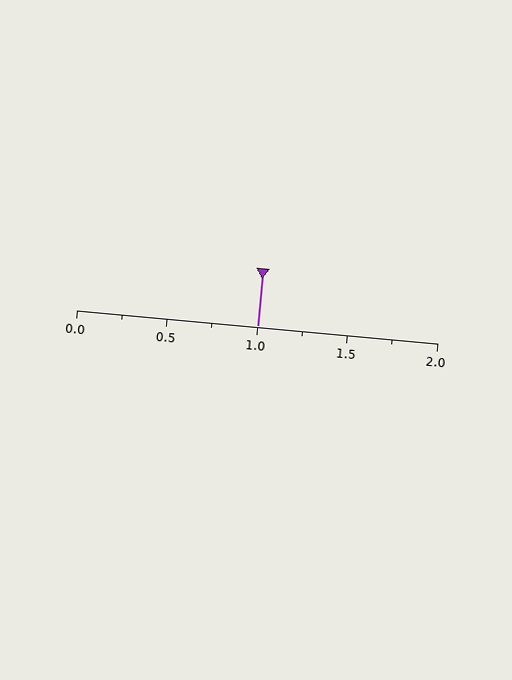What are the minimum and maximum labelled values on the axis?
The axis runs from 0.0 to 2.0.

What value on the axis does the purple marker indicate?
The marker indicates approximately 1.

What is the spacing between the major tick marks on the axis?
The major ticks are spaced 0.5 apart.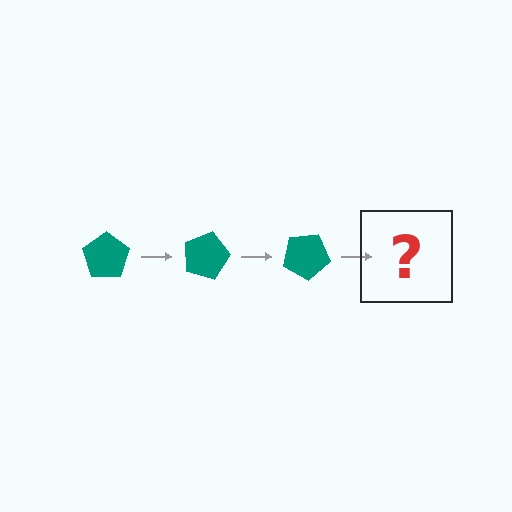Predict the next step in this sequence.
The next step is a teal pentagon rotated 45 degrees.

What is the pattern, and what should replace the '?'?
The pattern is that the pentagon rotates 15 degrees each step. The '?' should be a teal pentagon rotated 45 degrees.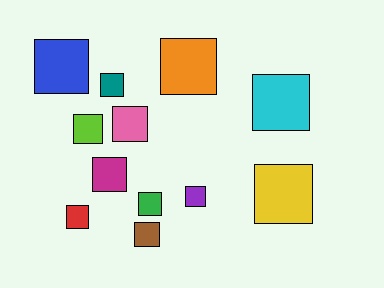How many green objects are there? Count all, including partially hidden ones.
There is 1 green object.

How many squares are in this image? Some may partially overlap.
There are 12 squares.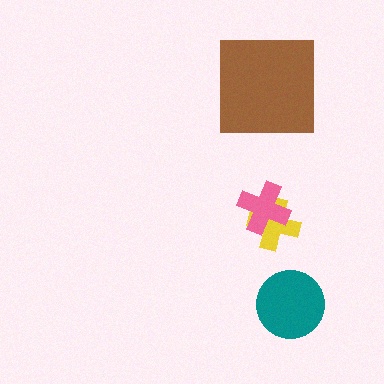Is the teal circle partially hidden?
No, no other shape covers it.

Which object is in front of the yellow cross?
The pink cross is in front of the yellow cross.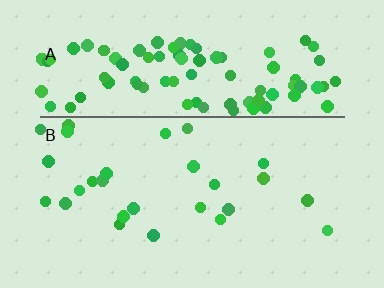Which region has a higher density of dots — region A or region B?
A (the top).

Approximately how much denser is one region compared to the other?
Approximately 4.3× — region A over region B.